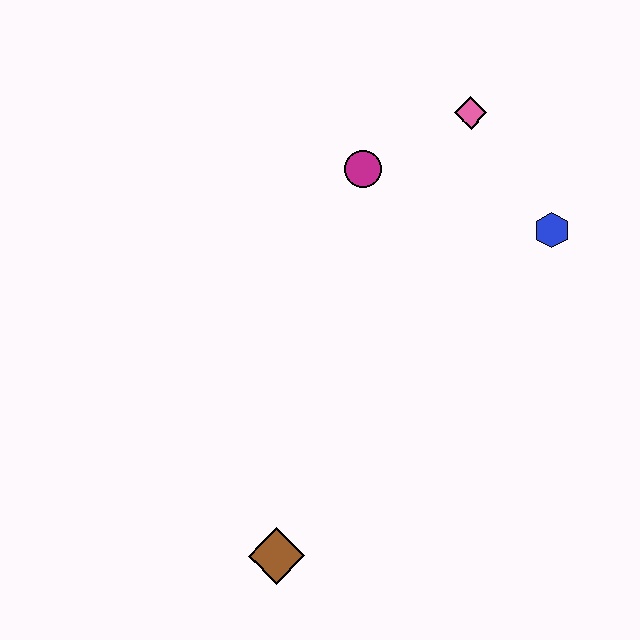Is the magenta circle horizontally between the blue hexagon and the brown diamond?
Yes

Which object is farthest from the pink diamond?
The brown diamond is farthest from the pink diamond.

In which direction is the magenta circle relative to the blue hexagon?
The magenta circle is to the left of the blue hexagon.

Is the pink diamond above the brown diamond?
Yes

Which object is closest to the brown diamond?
The magenta circle is closest to the brown diamond.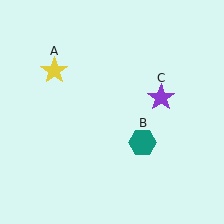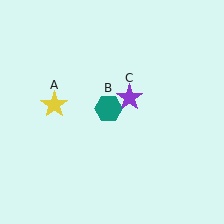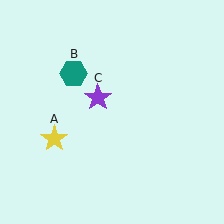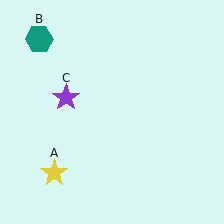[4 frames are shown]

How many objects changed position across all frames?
3 objects changed position: yellow star (object A), teal hexagon (object B), purple star (object C).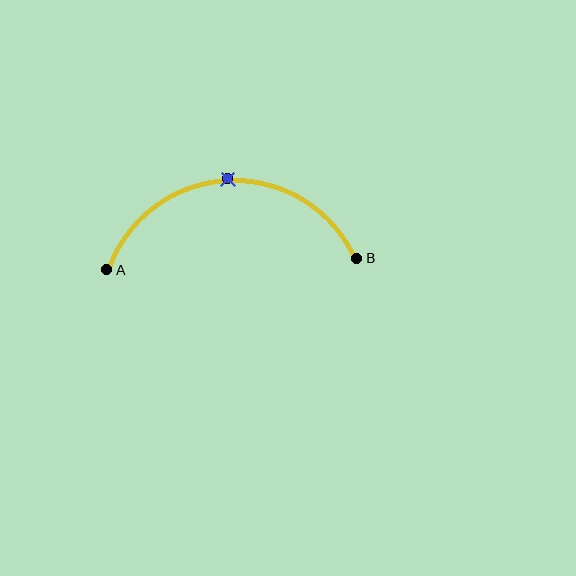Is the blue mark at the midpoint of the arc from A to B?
Yes. The blue mark lies on the arc at equal arc-length from both A and B — it is the arc midpoint.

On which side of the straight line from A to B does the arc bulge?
The arc bulges above the straight line connecting A and B.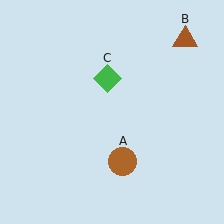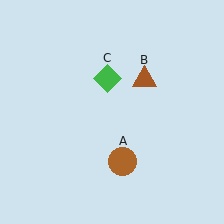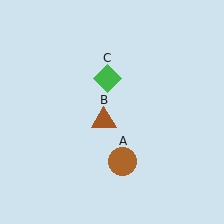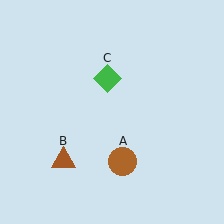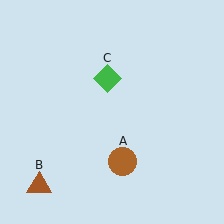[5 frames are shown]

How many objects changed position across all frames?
1 object changed position: brown triangle (object B).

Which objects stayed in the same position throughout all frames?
Brown circle (object A) and green diamond (object C) remained stationary.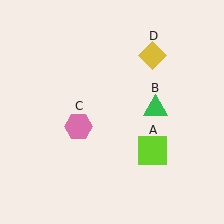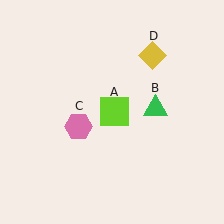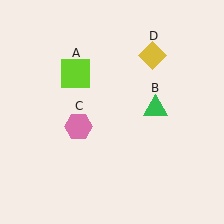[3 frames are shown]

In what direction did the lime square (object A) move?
The lime square (object A) moved up and to the left.